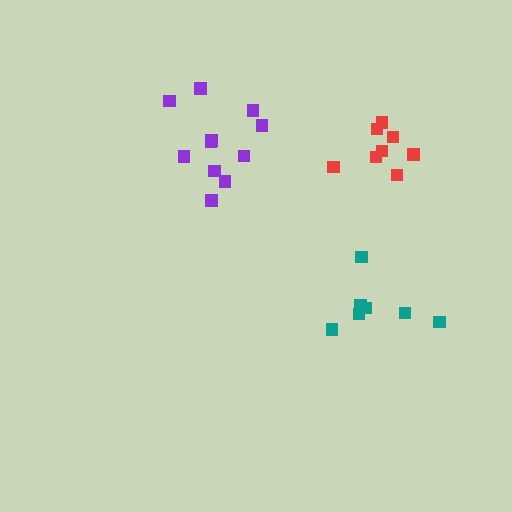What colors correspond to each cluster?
The clusters are colored: purple, teal, red.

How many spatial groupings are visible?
There are 3 spatial groupings.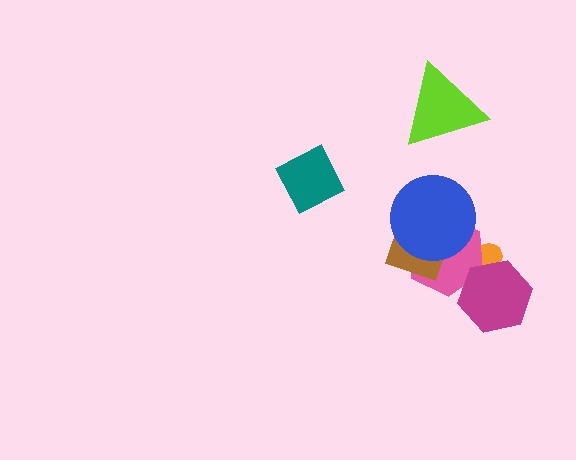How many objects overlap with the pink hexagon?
4 objects overlap with the pink hexagon.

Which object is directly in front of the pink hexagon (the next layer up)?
The brown diamond is directly in front of the pink hexagon.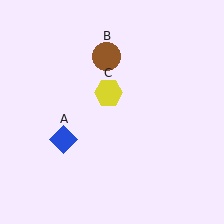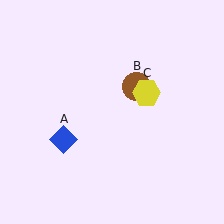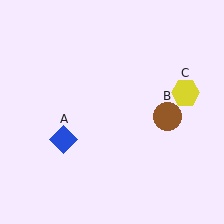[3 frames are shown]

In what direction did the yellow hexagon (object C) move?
The yellow hexagon (object C) moved right.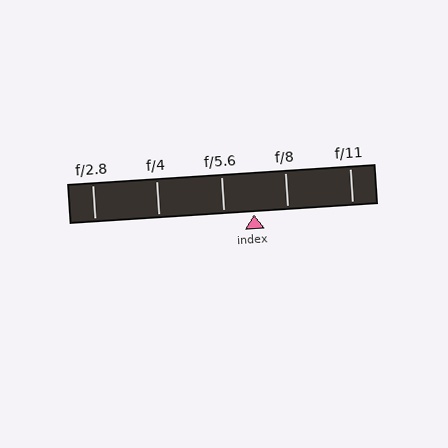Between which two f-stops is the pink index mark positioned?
The index mark is between f/5.6 and f/8.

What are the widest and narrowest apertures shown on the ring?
The widest aperture shown is f/2.8 and the narrowest is f/11.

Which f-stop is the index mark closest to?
The index mark is closest to f/5.6.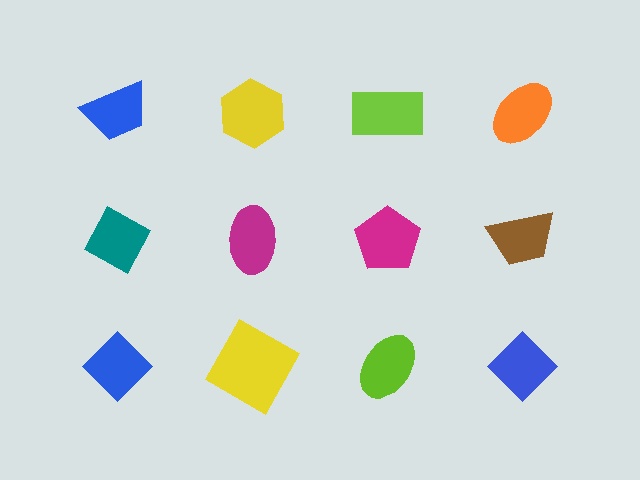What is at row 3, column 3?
A lime ellipse.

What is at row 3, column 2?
A yellow square.